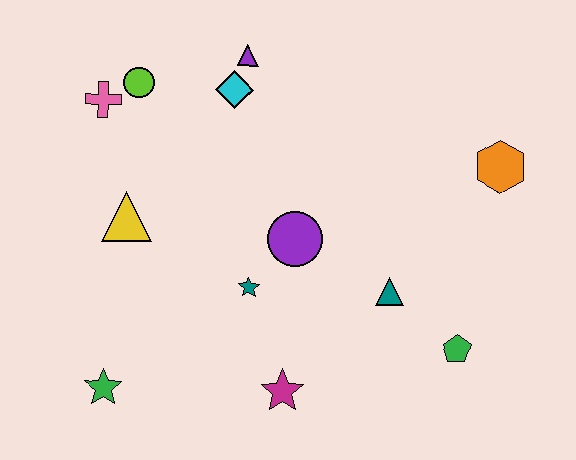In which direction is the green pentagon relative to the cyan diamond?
The green pentagon is below the cyan diamond.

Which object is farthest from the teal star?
The orange hexagon is farthest from the teal star.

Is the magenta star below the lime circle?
Yes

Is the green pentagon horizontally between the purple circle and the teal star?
No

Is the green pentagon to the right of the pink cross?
Yes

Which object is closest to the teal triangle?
The green pentagon is closest to the teal triangle.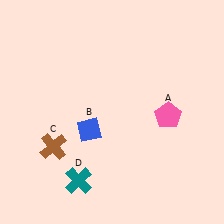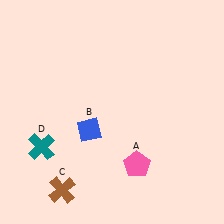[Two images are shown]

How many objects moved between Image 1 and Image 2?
3 objects moved between the two images.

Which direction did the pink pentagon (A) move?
The pink pentagon (A) moved down.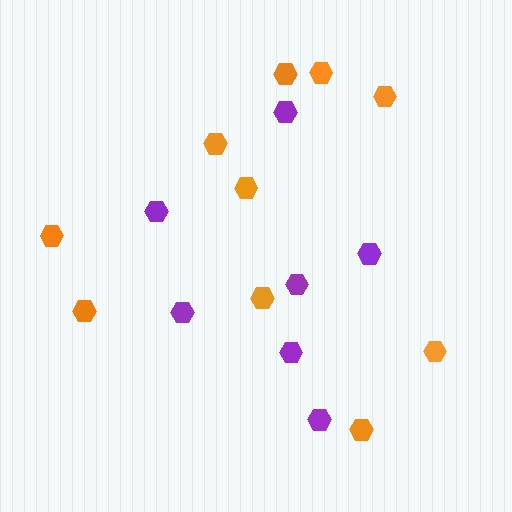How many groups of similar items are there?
There are 2 groups: one group of orange hexagons (10) and one group of purple hexagons (7).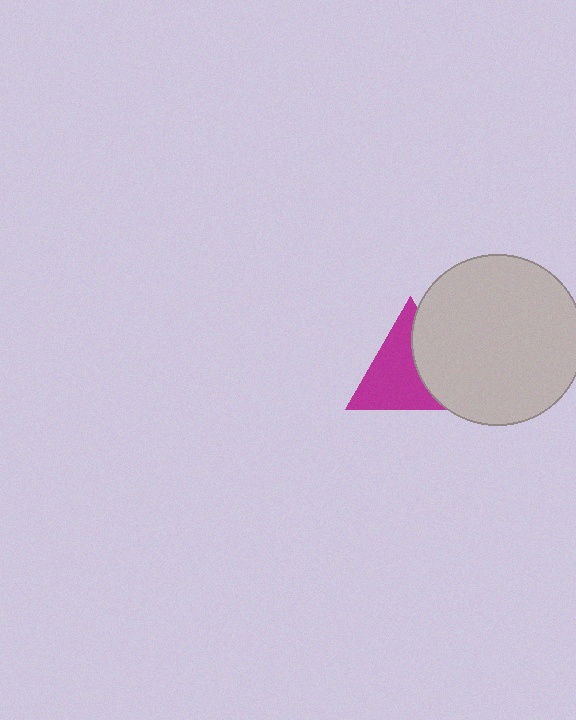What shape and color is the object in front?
The object in front is a light gray circle.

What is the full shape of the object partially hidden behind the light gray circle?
The partially hidden object is a magenta triangle.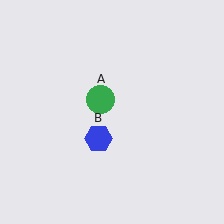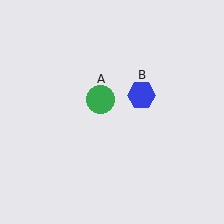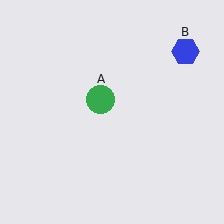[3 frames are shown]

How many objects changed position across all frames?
1 object changed position: blue hexagon (object B).